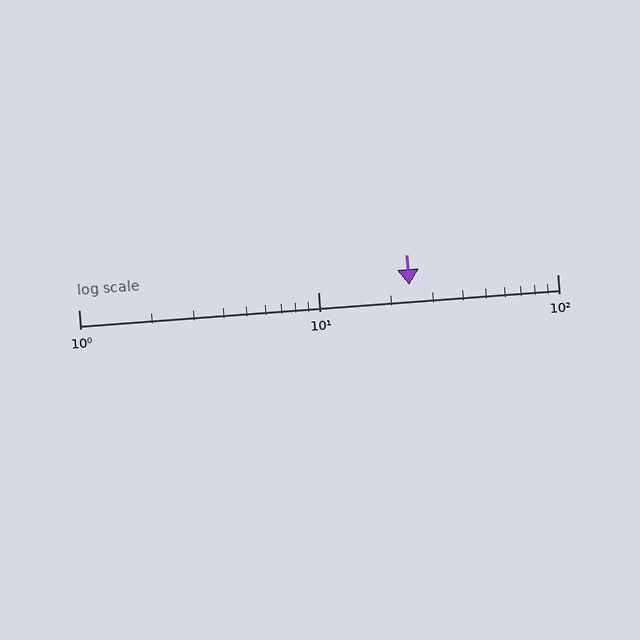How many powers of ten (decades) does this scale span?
The scale spans 2 decades, from 1 to 100.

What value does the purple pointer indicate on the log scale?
The pointer indicates approximately 24.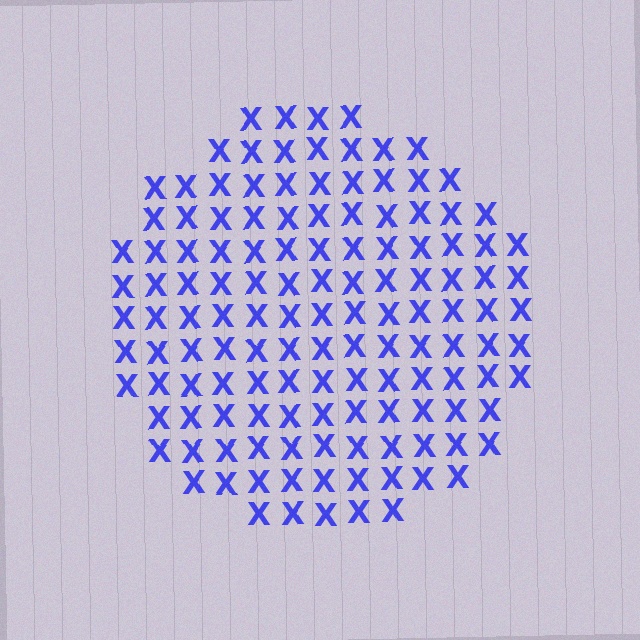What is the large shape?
The large shape is a circle.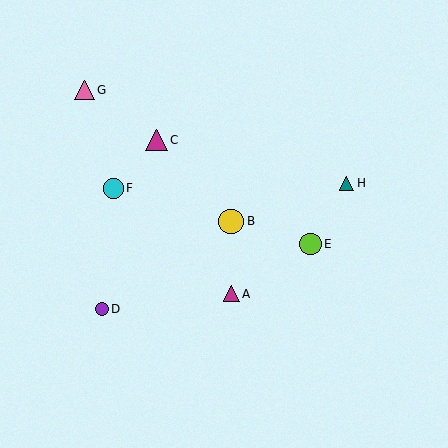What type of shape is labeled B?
Shape B is a yellow circle.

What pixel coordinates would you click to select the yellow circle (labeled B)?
Click at (231, 221) to select the yellow circle B.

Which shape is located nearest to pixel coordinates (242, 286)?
The magenta triangle (labeled A) at (232, 294) is nearest to that location.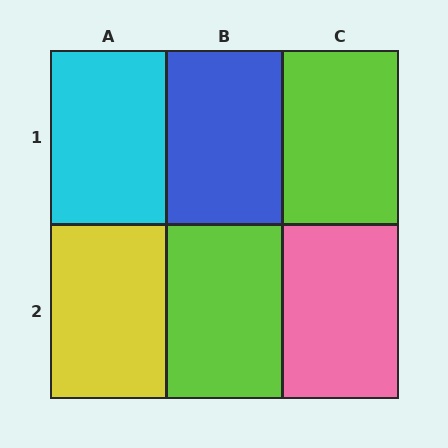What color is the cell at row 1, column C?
Lime.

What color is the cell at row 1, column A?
Cyan.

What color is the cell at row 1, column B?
Blue.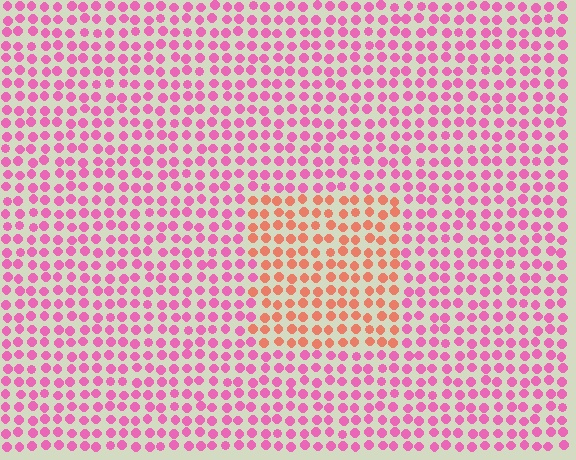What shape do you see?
I see a rectangle.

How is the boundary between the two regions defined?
The boundary is defined purely by a slight shift in hue (about 47 degrees). Spacing, size, and orientation are identical on both sides.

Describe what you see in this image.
The image is filled with small pink elements in a uniform arrangement. A rectangle-shaped region is visible where the elements are tinted to a slightly different hue, forming a subtle color boundary.